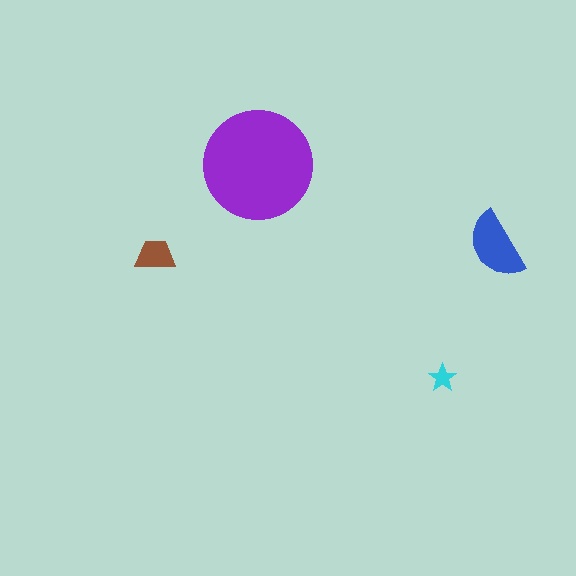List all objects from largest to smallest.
The purple circle, the blue semicircle, the brown trapezoid, the cyan star.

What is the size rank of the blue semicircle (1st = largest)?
2nd.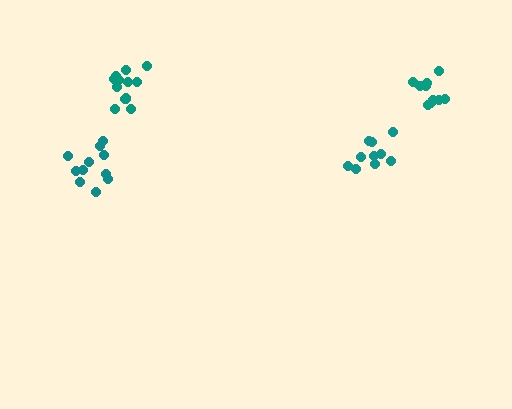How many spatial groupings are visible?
There are 4 spatial groupings.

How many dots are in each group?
Group 1: 10 dots, Group 2: 11 dots, Group 3: 12 dots, Group 4: 10 dots (43 total).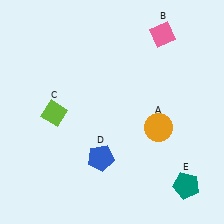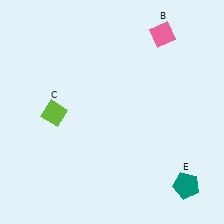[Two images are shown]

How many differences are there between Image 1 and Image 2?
There are 2 differences between the two images.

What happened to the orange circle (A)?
The orange circle (A) was removed in Image 2. It was in the bottom-right area of Image 1.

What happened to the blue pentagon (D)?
The blue pentagon (D) was removed in Image 2. It was in the bottom-left area of Image 1.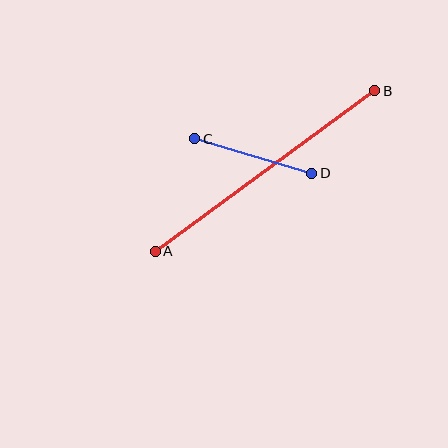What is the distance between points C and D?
The distance is approximately 122 pixels.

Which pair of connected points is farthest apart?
Points A and B are farthest apart.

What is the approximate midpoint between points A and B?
The midpoint is at approximately (265, 171) pixels.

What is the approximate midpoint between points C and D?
The midpoint is at approximately (253, 156) pixels.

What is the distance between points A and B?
The distance is approximately 272 pixels.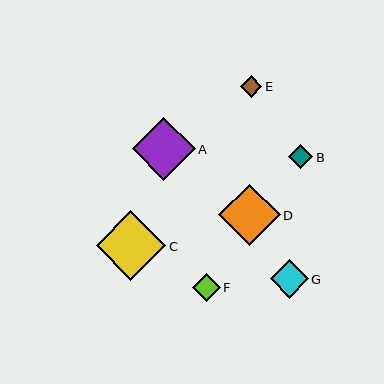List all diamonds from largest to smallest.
From largest to smallest: C, A, D, G, F, B, E.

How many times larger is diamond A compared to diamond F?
Diamond A is approximately 2.2 times the size of diamond F.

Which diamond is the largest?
Diamond C is the largest with a size of approximately 70 pixels.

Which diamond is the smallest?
Diamond E is the smallest with a size of approximately 22 pixels.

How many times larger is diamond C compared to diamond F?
Diamond C is approximately 2.5 times the size of diamond F.